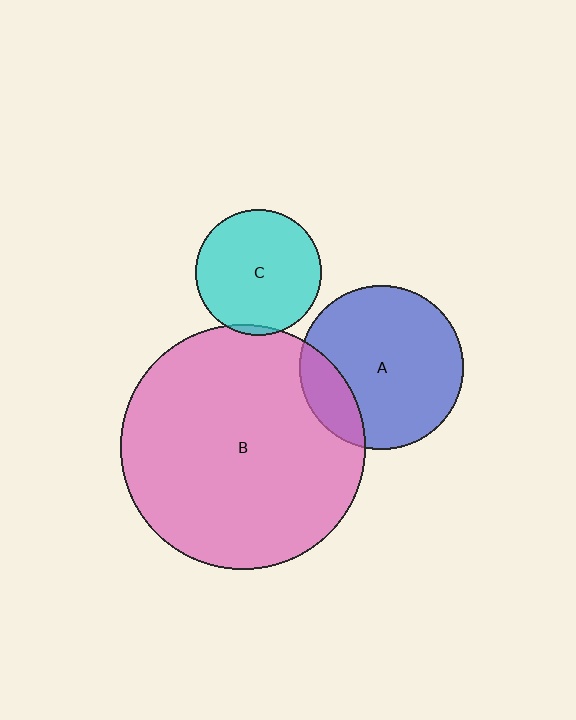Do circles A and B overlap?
Yes.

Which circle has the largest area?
Circle B (pink).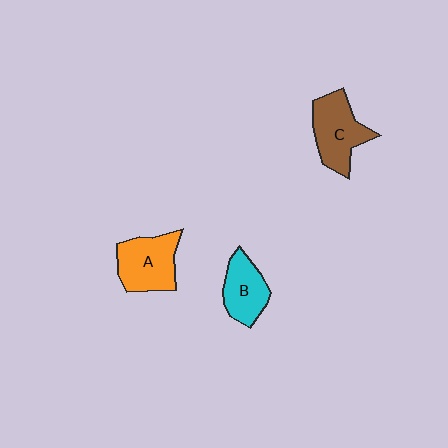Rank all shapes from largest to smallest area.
From largest to smallest: C (brown), A (orange), B (cyan).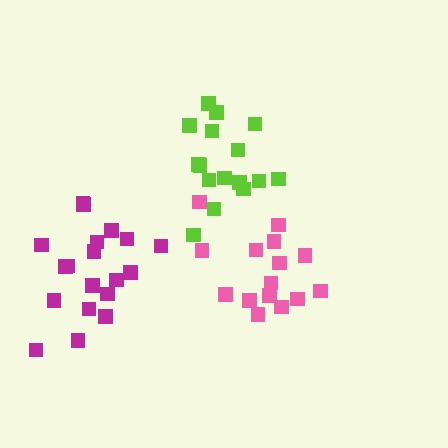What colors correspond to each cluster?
The clusters are colored: pink, lime, magenta.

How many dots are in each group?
Group 1: 15 dots, Group 2: 16 dots, Group 3: 19 dots (50 total).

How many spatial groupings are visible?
There are 3 spatial groupings.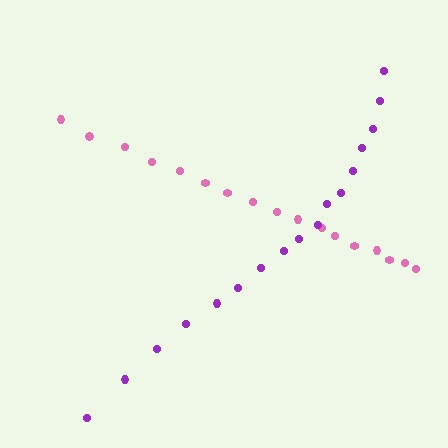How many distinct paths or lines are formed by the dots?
There are 2 distinct paths.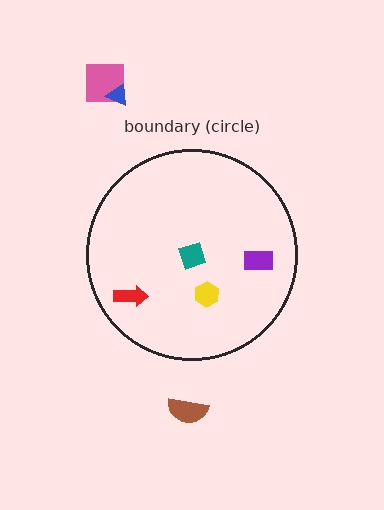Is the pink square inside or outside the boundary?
Outside.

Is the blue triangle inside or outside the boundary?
Outside.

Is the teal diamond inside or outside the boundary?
Inside.